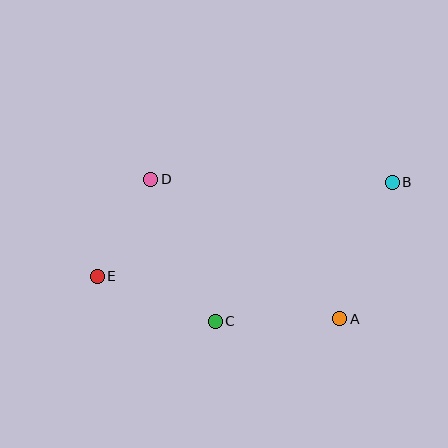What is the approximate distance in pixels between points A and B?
The distance between A and B is approximately 146 pixels.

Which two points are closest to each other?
Points D and E are closest to each other.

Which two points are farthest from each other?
Points B and E are farthest from each other.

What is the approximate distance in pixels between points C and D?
The distance between C and D is approximately 156 pixels.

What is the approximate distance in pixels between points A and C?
The distance between A and C is approximately 124 pixels.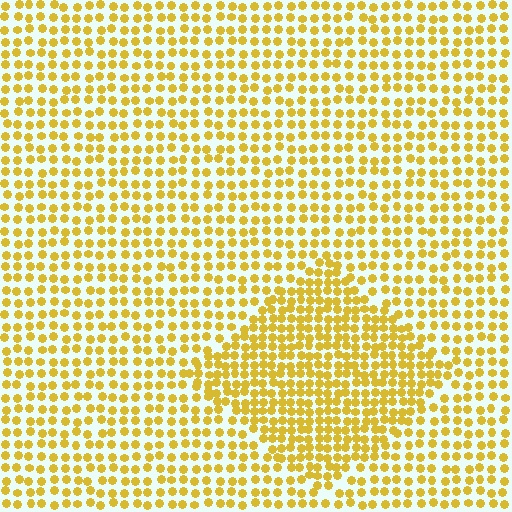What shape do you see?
I see a diamond.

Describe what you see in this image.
The image contains small yellow elements arranged at two different densities. A diamond-shaped region is visible where the elements are more densely packed than the surrounding area.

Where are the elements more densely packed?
The elements are more densely packed inside the diamond boundary.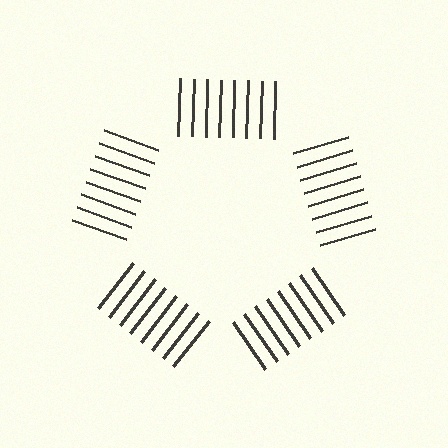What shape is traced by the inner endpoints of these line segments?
An illusory pentagon — the line segments terminate on its edges but no continuous stroke is drawn.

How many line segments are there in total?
40 — 8 along each of the 5 edges.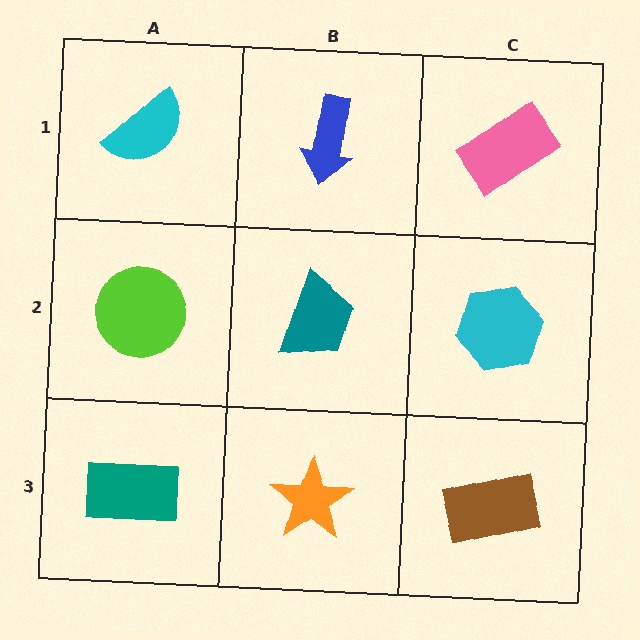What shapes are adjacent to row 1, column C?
A cyan hexagon (row 2, column C), a blue arrow (row 1, column B).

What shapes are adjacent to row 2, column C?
A pink rectangle (row 1, column C), a brown rectangle (row 3, column C), a teal trapezoid (row 2, column B).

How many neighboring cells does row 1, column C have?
2.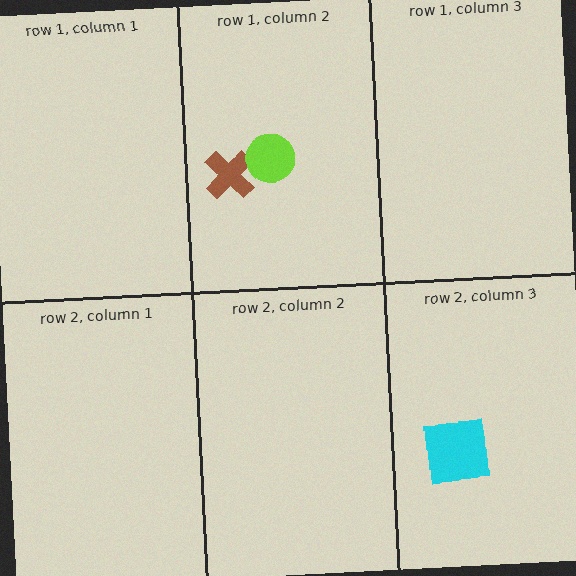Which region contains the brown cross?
The row 1, column 2 region.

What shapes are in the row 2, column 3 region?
The cyan square.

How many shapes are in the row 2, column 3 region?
1.